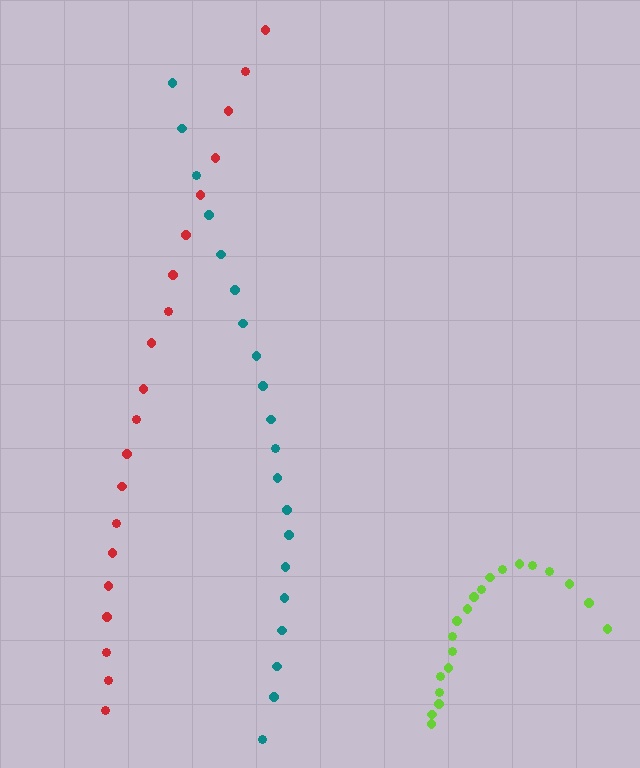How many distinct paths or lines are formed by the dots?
There are 3 distinct paths.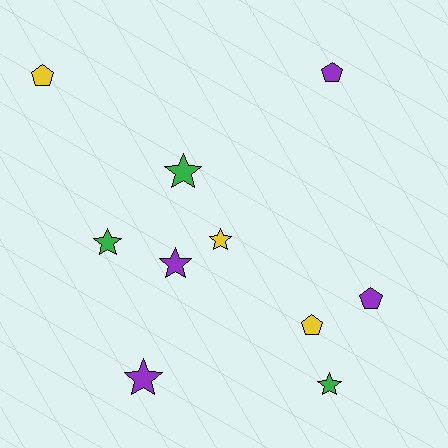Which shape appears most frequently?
Star, with 6 objects.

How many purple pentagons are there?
There are 2 purple pentagons.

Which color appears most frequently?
Purple, with 4 objects.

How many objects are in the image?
There are 10 objects.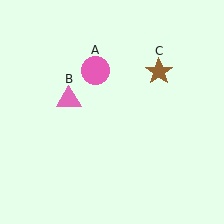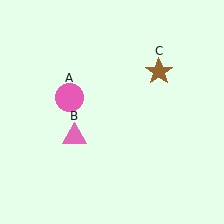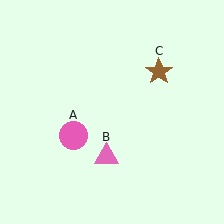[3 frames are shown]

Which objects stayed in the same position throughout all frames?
Brown star (object C) remained stationary.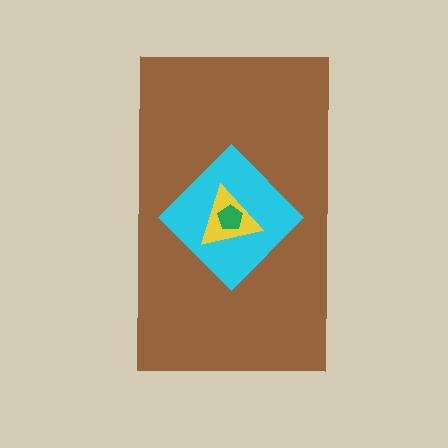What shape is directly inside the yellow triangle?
The green pentagon.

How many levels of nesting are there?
4.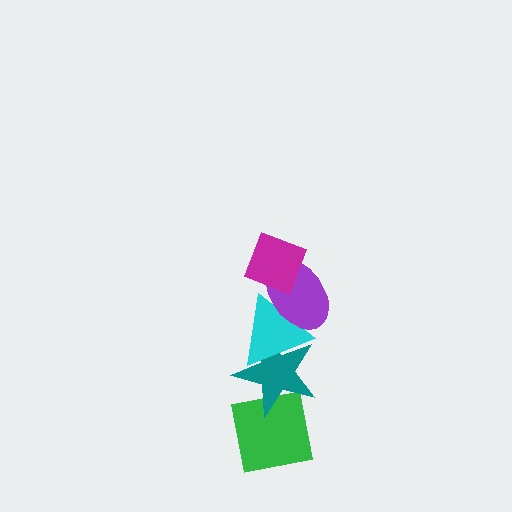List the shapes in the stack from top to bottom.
From top to bottom: the magenta diamond, the purple ellipse, the cyan triangle, the teal star, the green square.